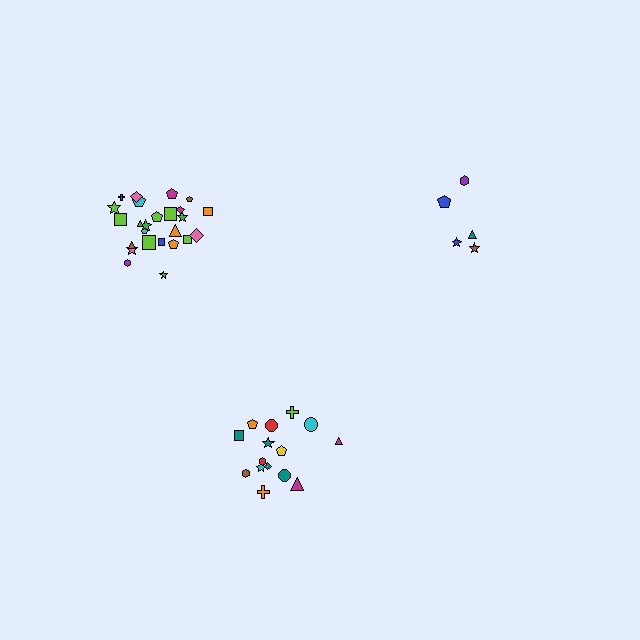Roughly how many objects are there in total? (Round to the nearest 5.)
Roughly 45 objects in total.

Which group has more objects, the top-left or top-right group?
The top-left group.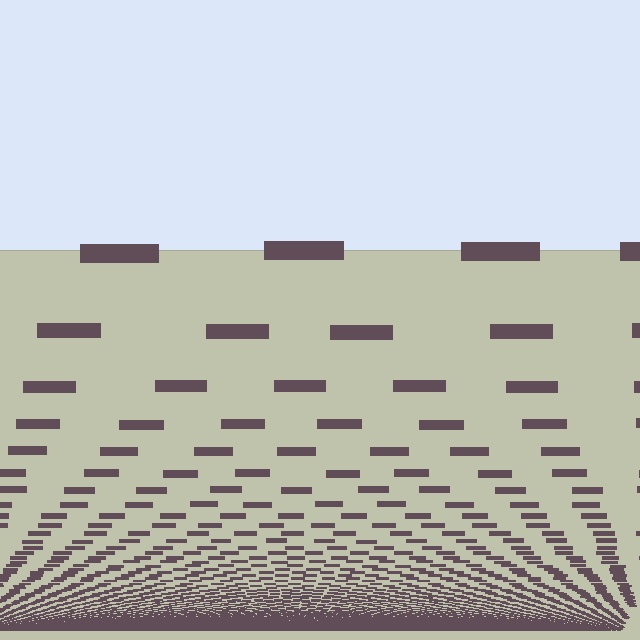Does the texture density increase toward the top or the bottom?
Density increases toward the bottom.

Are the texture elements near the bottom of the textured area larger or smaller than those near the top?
Smaller. The gradient is inverted — elements near the bottom are smaller and denser.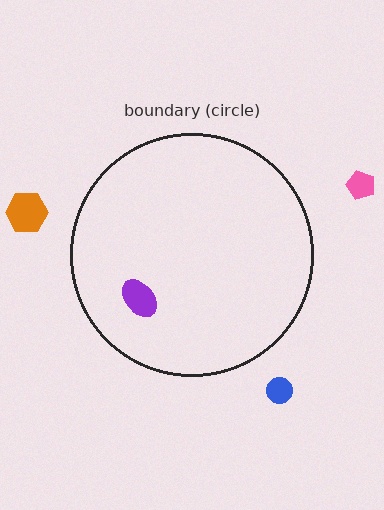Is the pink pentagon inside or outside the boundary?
Outside.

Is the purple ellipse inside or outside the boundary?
Inside.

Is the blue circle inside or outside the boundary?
Outside.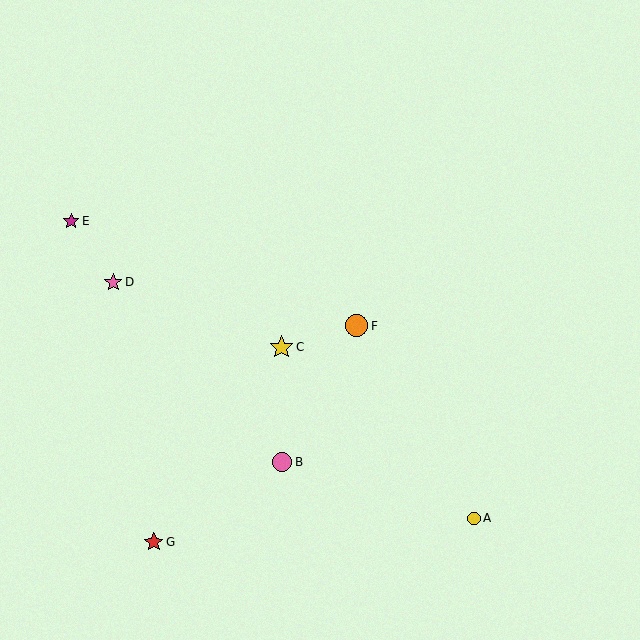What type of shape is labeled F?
Shape F is an orange circle.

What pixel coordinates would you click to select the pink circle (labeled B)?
Click at (282, 462) to select the pink circle B.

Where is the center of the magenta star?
The center of the magenta star is at (71, 221).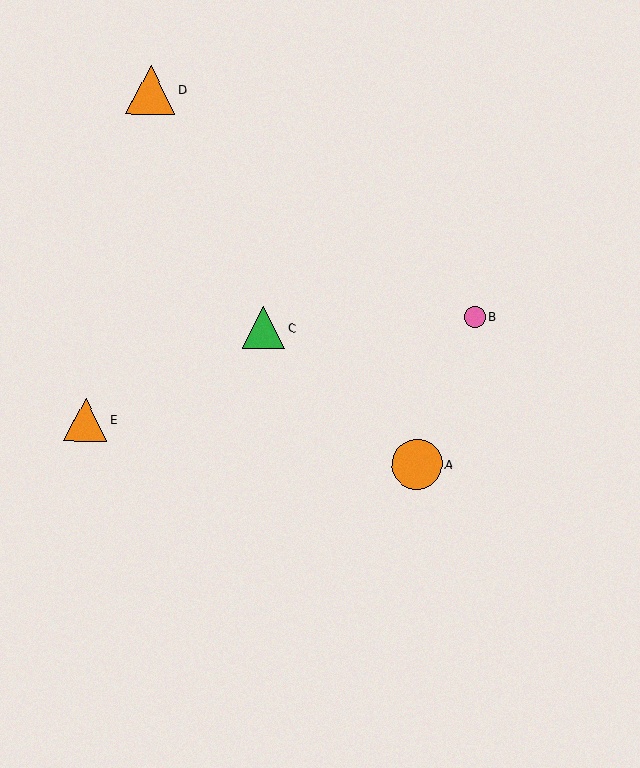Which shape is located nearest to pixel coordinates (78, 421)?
The orange triangle (labeled E) at (86, 419) is nearest to that location.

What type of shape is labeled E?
Shape E is an orange triangle.